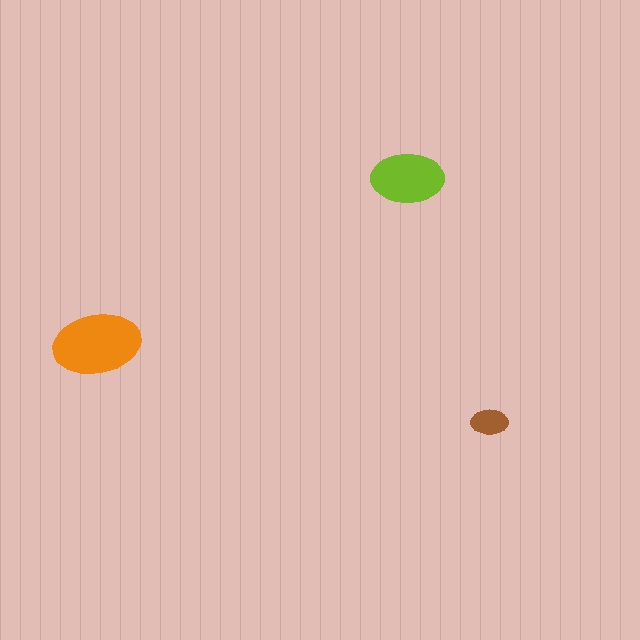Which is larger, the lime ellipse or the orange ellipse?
The orange one.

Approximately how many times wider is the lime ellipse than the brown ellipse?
About 2 times wider.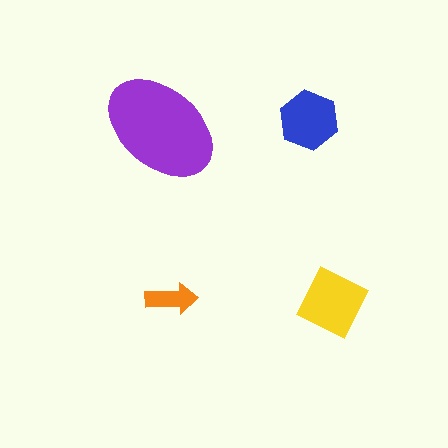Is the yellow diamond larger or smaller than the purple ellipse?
Smaller.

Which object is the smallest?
The orange arrow.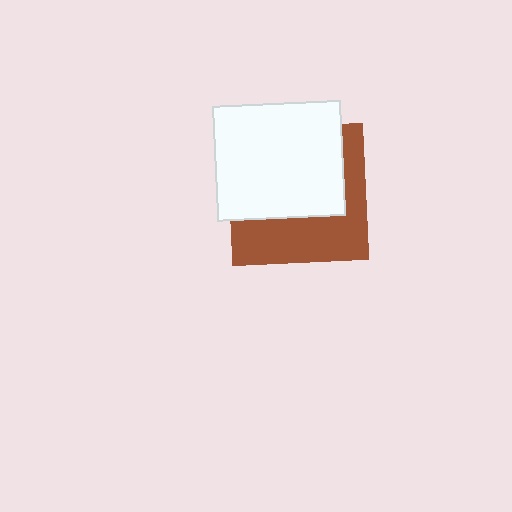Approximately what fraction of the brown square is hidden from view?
Roughly 56% of the brown square is hidden behind the white rectangle.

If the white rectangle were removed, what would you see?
You would see the complete brown square.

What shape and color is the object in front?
The object in front is a white rectangle.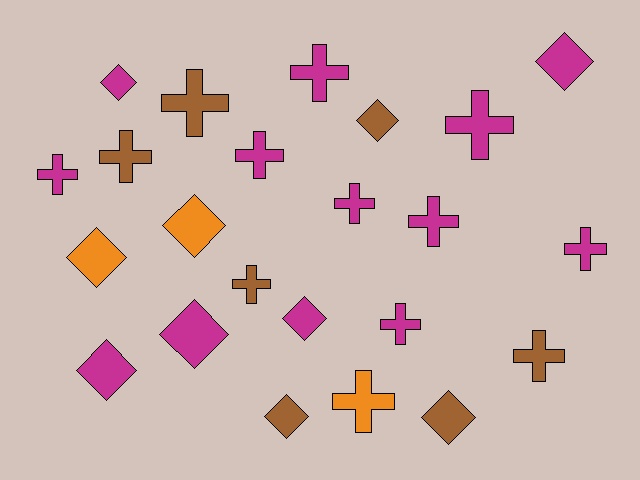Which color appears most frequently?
Magenta, with 13 objects.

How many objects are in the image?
There are 23 objects.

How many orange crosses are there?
There is 1 orange cross.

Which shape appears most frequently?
Cross, with 13 objects.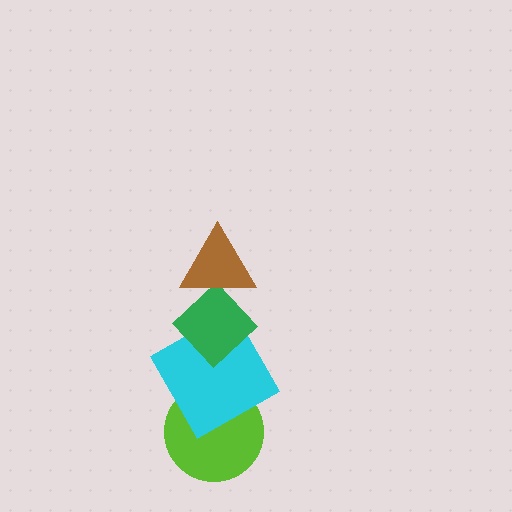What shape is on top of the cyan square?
The green diamond is on top of the cyan square.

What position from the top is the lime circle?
The lime circle is 4th from the top.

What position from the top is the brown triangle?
The brown triangle is 1st from the top.